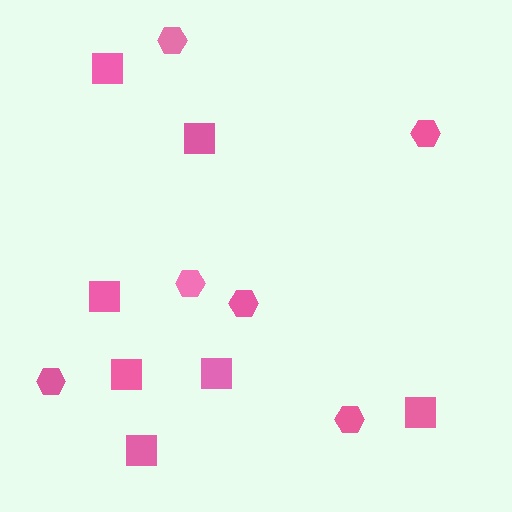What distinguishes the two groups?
There are 2 groups: one group of squares (7) and one group of hexagons (6).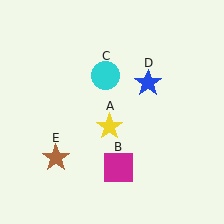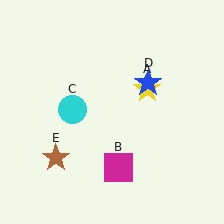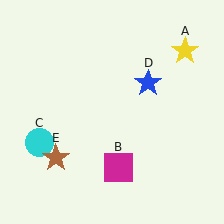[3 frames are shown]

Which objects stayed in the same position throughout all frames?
Magenta square (object B) and blue star (object D) and brown star (object E) remained stationary.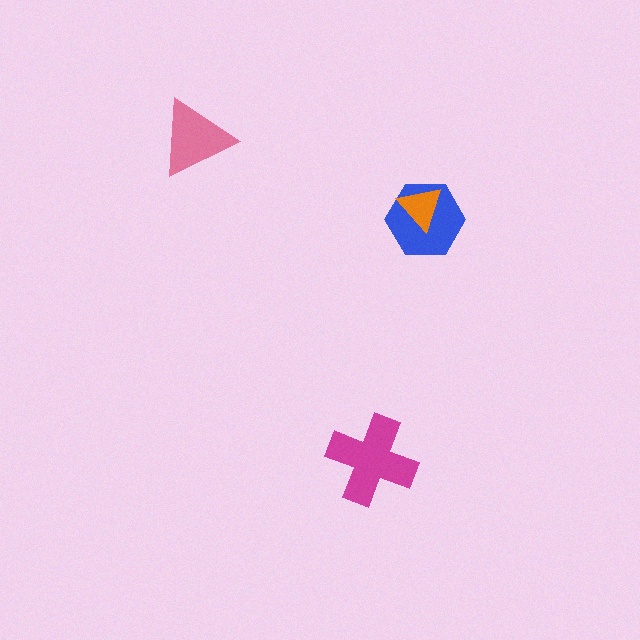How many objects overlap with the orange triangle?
1 object overlaps with the orange triangle.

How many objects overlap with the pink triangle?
0 objects overlap with the pink triangle.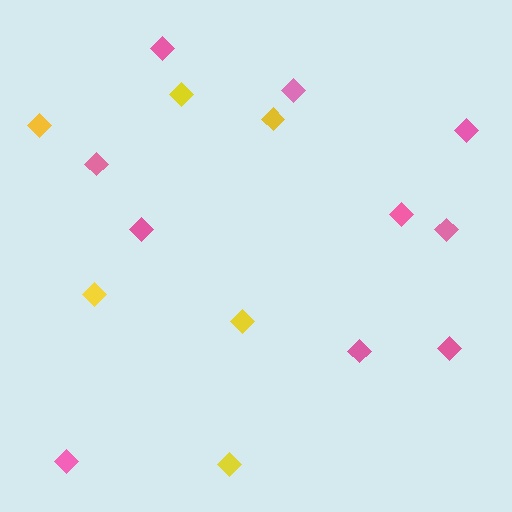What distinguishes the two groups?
There are 2 groups: one group of pink diamonds (10) and one group of yellow diamonds (6).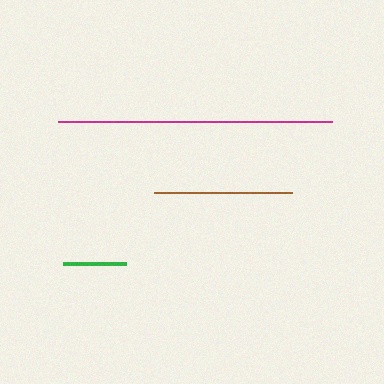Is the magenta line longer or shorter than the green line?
The magenta line is longer than the green line.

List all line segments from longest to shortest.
From longest to shortest: magenta, brown, green.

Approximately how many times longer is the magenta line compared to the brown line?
The magenta line is approximately 2.0 times the length of the brown line.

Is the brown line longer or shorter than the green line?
The brown line is longer than the green line.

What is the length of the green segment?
The green segment is approximately 63 pixels long.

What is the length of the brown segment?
The brown segment is approximately 138 pixels long.